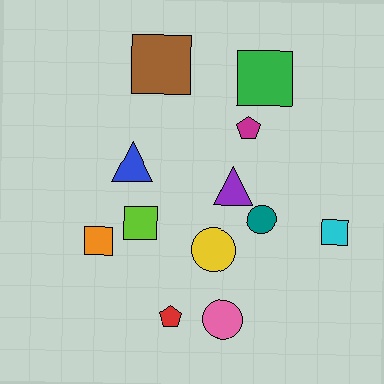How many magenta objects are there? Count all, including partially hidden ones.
There is 1 magenta object.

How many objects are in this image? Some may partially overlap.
There are 12 objects.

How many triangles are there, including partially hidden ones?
There are 2 triangles.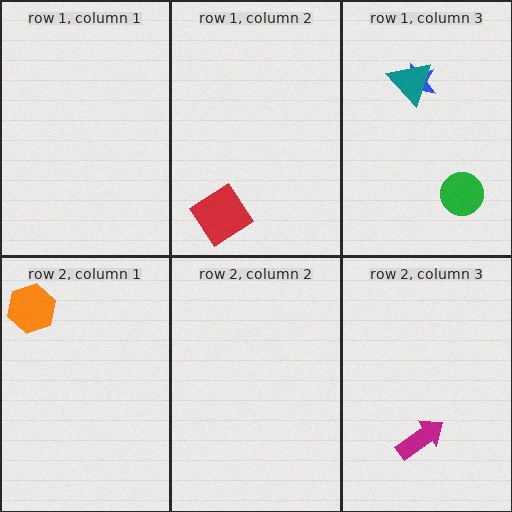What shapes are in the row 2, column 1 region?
The orange hexagon.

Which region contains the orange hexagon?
The row 2, column 1 region.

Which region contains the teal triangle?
The row 1, column 3 region.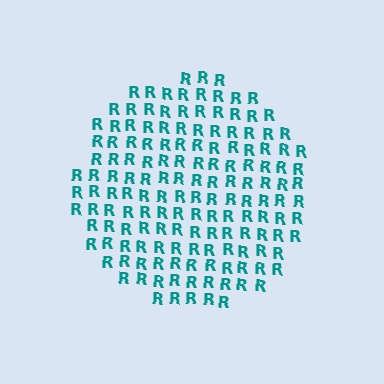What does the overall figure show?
The overall figure shows a circle.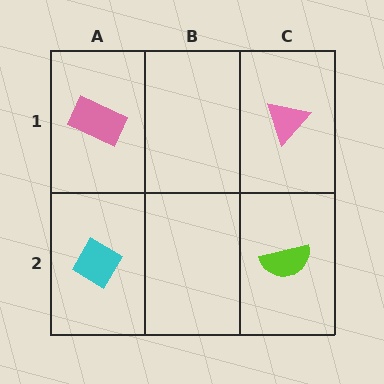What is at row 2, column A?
A cyan diamond.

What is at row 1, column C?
A pink triangle.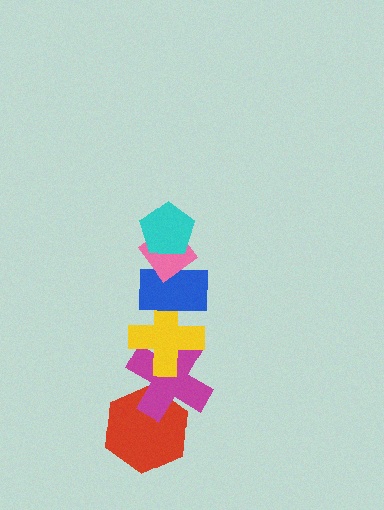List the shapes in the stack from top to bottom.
From top to bottom: the cyan pentagon, the pink diamond, the blue rectangle, the yellow cross, the magenta cross, the red hexagon.